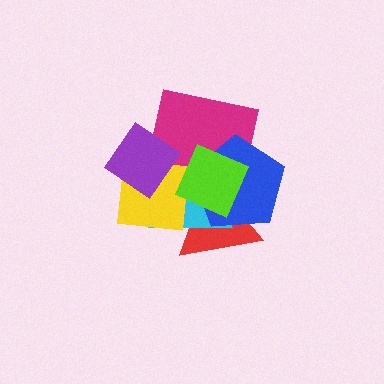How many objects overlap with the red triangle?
5 objects overlap with the red triangle.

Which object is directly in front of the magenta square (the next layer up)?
The yellow square is directly in front of the magenta square.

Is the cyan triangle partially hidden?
Yes, it is partially covered by another shape.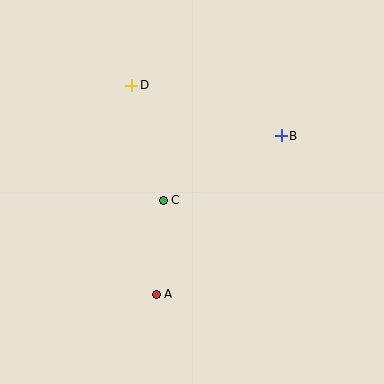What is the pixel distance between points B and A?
The distance between B and A is 202 pixels.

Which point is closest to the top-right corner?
Point B is closest to the top-right corner.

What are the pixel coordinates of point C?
Point C is at (163, 200).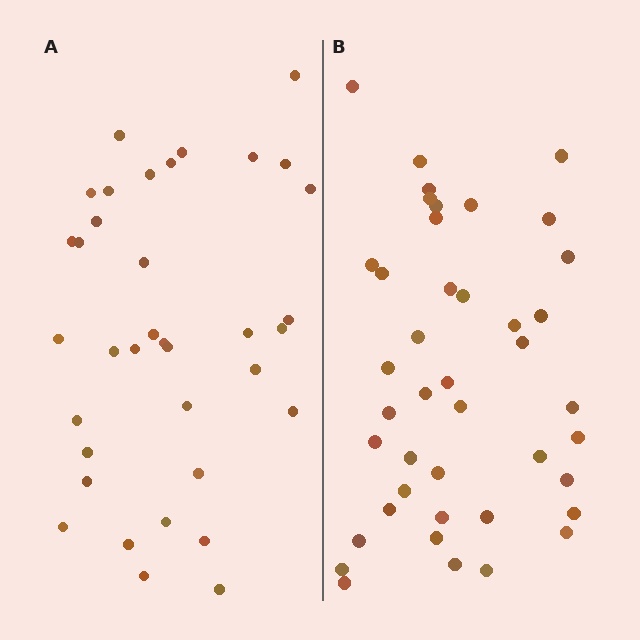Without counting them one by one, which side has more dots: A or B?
Region B (the right region) has more dots.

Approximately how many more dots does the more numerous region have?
Region B has about 6 more dots than region A.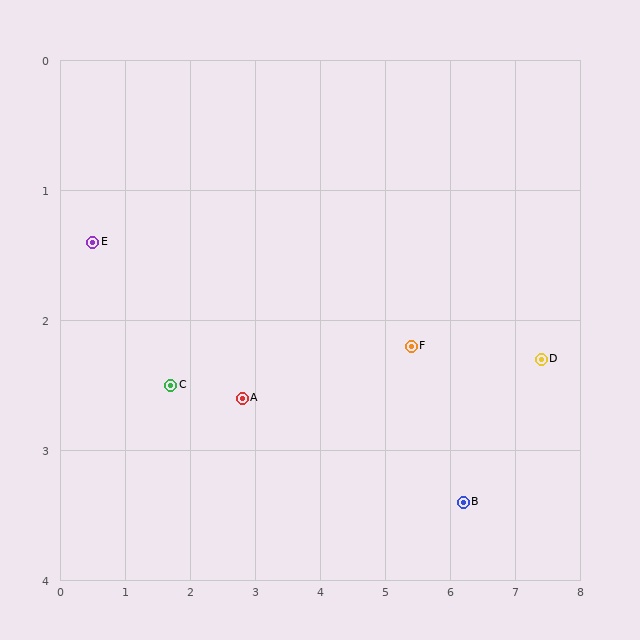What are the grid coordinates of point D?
Point D is at approximately (7.4, 2.3).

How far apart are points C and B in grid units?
Points C and B are about 4.6 grid units apart.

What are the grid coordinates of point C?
Point C is at approximately (1.7, 2.5).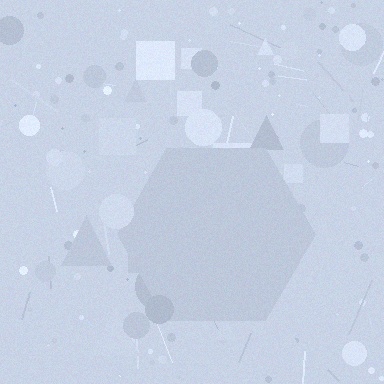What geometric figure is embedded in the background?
A hexagon is embedded in the background.